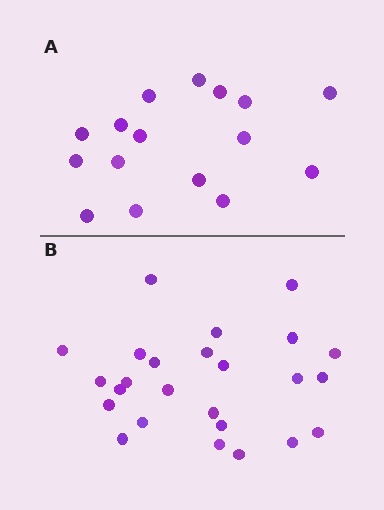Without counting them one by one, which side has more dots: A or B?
Region B (the bottom region) has more dots.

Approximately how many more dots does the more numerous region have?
Region B has roughly 8 or so more dots than region A.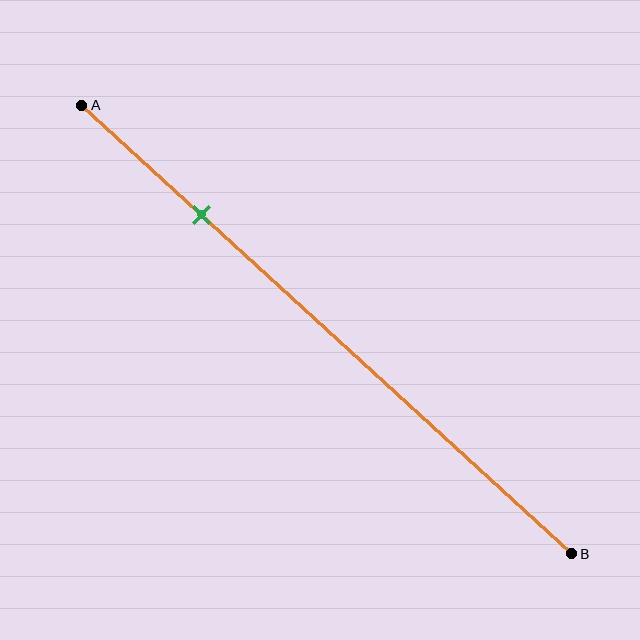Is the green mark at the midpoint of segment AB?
No, the mark is at about 25% from A, not at the 50% midpoint.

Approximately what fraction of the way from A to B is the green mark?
The green mark is approximately 25% of the way from A to B.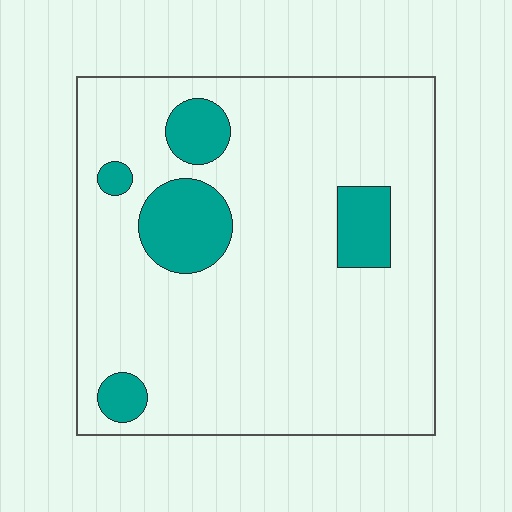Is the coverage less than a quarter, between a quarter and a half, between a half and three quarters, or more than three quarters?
Less than a quarter.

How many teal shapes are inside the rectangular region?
5.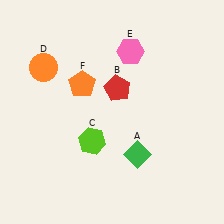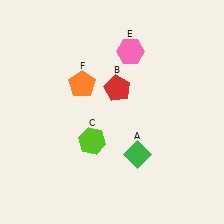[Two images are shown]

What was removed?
The orange circle (D) was removed in Image 2.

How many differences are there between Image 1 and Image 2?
There is 1 difference between the two images.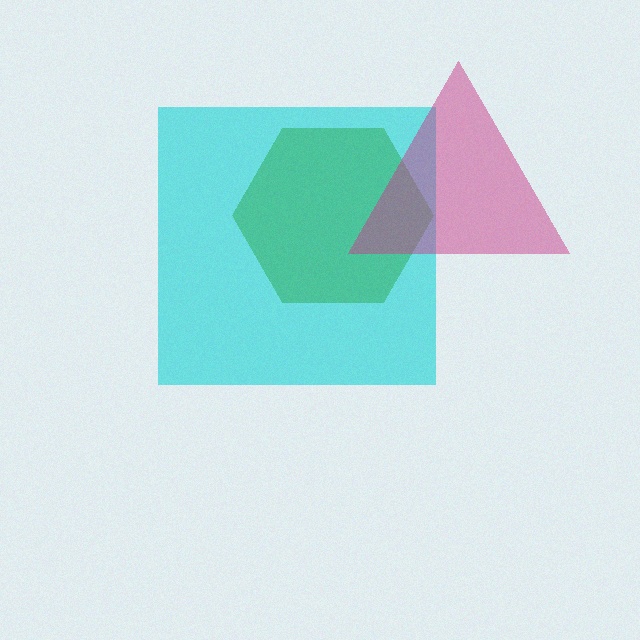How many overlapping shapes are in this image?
There are 3 overlapping shapes in the image.